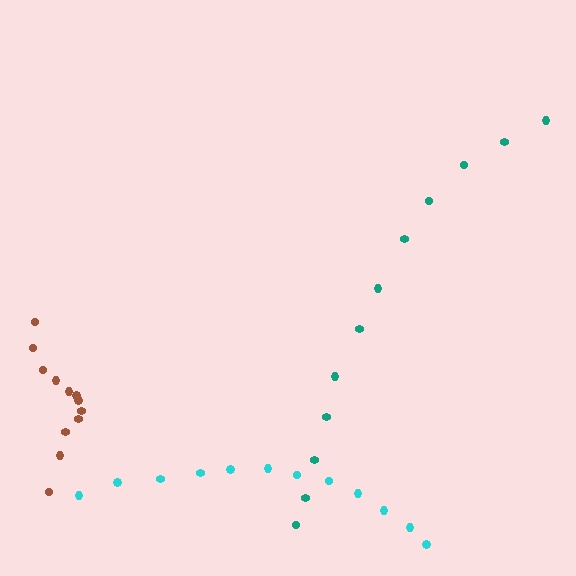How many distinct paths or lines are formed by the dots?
There are 3 distinct paths.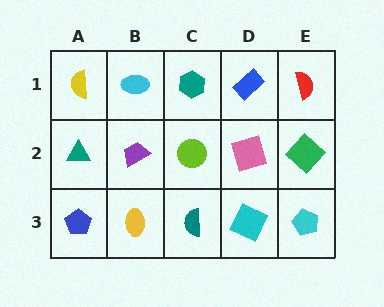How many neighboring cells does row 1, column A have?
2.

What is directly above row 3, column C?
A lime circle.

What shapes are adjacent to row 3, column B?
A purple trapezoid (row 2, column B), a blue pentagon (row 3, column A), a teal semicircle (row 3, column C).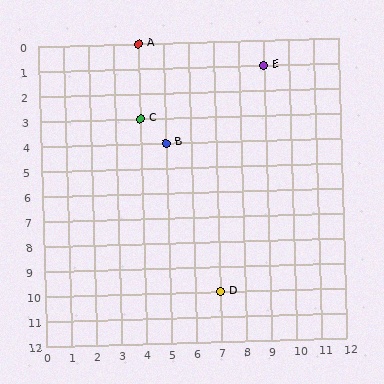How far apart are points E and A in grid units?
Points E and A are 5 columns and 1 row apart (about 5.1 grid units diagonally).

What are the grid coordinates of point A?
Point A is at grid coordinates (4, 0).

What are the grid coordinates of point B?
Point B is at grid coordinates (5, 4).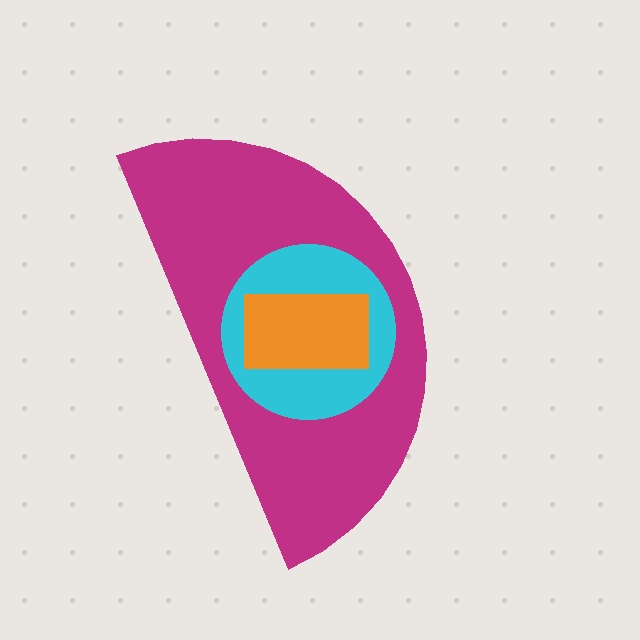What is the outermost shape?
The magenta semicircle.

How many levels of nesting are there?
3.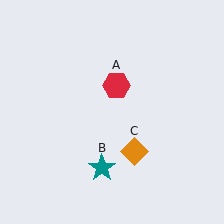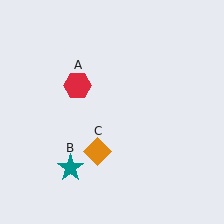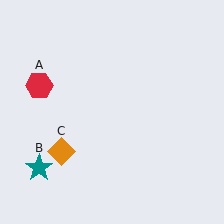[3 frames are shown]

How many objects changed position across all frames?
3 objects changed position: red hexagon (object A), teal star (object B), orange diamond (object C).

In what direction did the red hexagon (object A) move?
The red hexagon (object A) moved left.